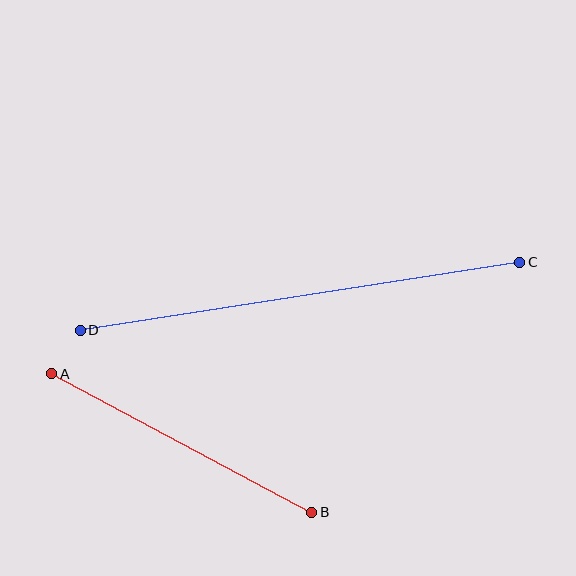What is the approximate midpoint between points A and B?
The midpoint is at approximately (182, 443) pixels.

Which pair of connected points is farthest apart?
Points C and D are farthest apart.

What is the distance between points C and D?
The distance is approximately 445 pixels.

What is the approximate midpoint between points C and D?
The midpoint is at approximately (300, 296) pixels.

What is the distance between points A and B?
The distance is approximately 295 pixels.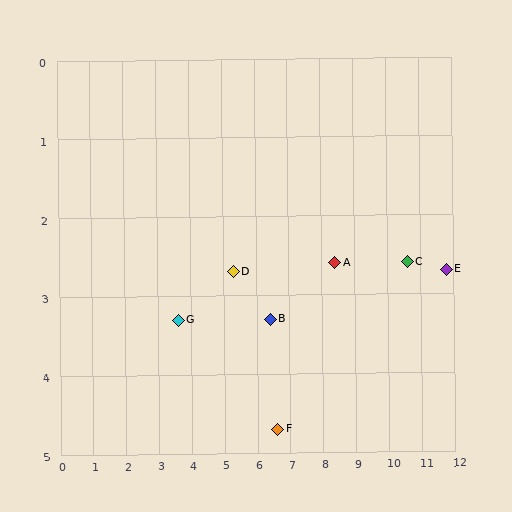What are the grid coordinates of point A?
Point A is at approximately (8.4, 2.6).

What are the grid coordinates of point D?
Point D is at approximately (5.3, 2.7).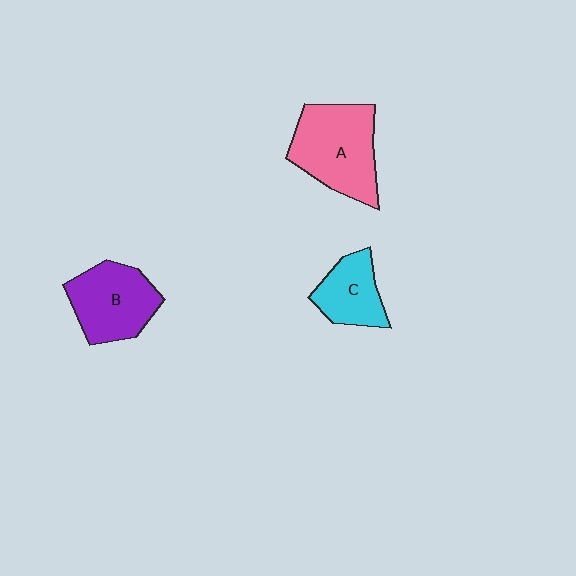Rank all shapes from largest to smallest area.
From largest to smallest: A (pink), B (purple), C (cyan).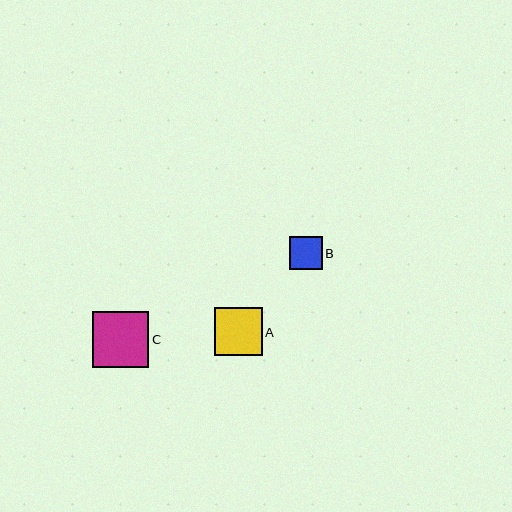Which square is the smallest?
Square B is the smallest with a size of approximately 33 pixels.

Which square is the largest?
Square C is the largest with a size of approximately 57 pixels.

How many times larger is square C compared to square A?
Square C is approximately 1.2 times the size of square A.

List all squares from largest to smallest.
From largest to smallest: C, A, B.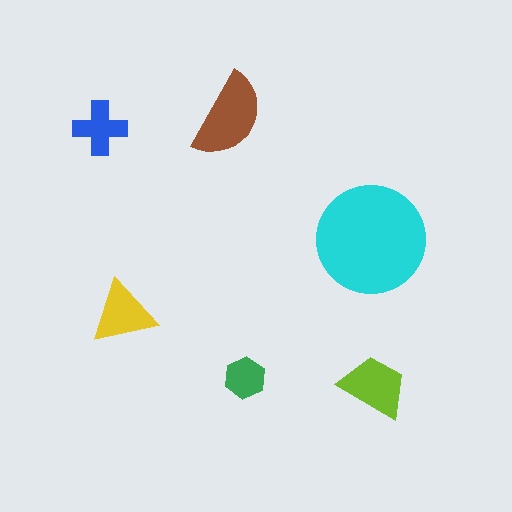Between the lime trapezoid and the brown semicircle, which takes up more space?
The brown semicircle.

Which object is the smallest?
The green hexagon.